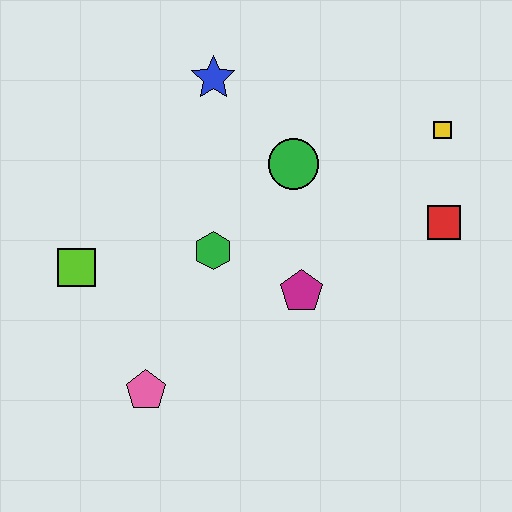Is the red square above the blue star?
No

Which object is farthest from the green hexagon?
The yellow square is farthest from the green hexagon.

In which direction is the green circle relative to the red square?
The green circle is to the left of the red square.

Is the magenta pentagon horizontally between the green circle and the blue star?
No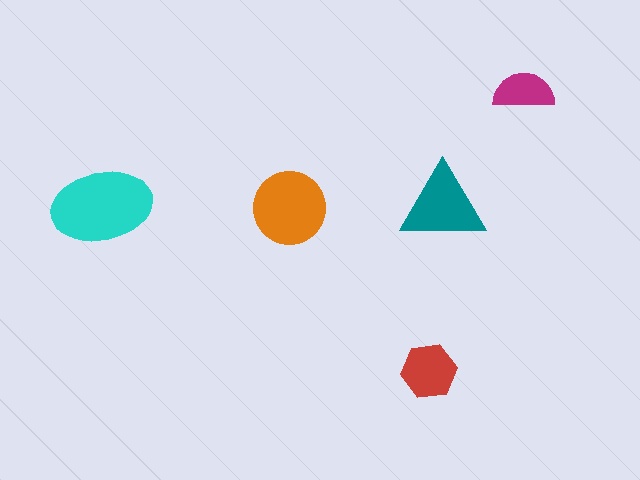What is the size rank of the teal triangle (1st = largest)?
3rd.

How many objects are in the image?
There are 5 objects in the image.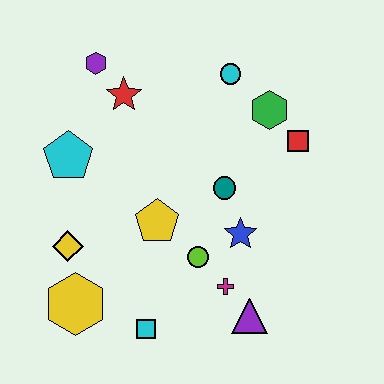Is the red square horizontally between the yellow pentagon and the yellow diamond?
No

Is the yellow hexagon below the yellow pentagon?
Yes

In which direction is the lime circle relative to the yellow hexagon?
The lime circle is to the right of the yellow hexagon.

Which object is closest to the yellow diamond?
The yellow hexagon is closest to the yellow diamond.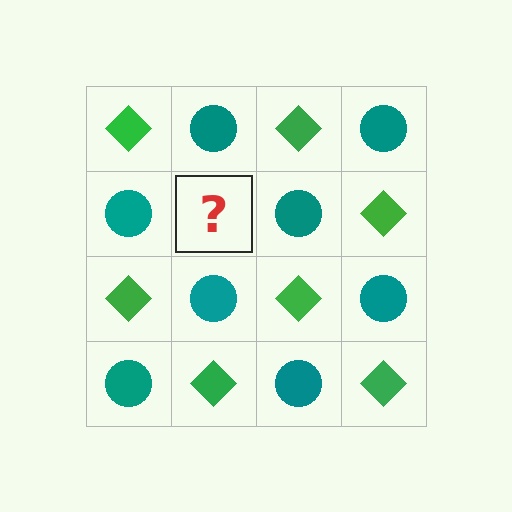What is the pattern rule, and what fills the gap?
The rule is that it alternates green diamond and teal circle in a checkerboard pattern. The gap should be filled with a green diamond.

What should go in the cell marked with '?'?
The missing cell should contain a green diamond.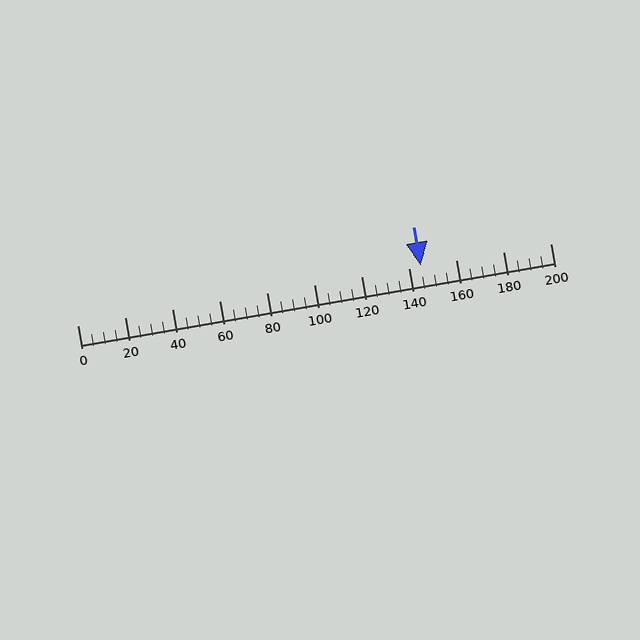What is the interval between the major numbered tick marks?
The major tick marks are spaced 20 units apart.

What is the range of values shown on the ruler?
The ruler shows values from 0 to 200.